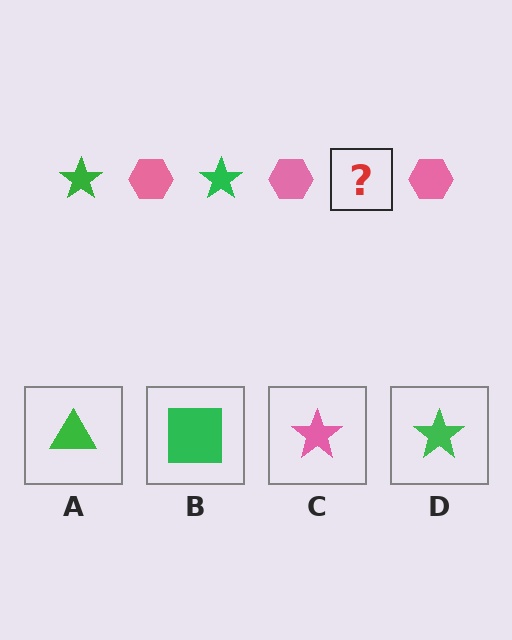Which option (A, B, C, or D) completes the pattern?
D.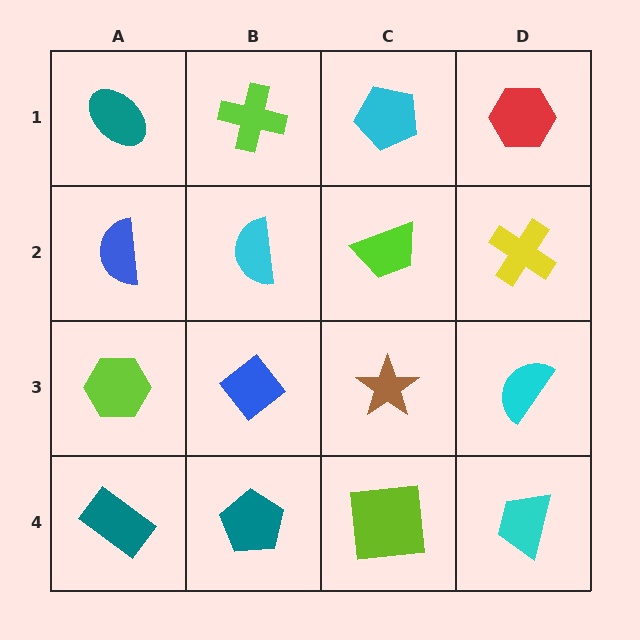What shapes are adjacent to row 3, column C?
A lime trapezoid (row 2, column C), a lime square (row 4, column C), a blue diamond (row 3, column B), a cyan semicircle (row 3, column D).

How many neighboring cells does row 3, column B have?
4.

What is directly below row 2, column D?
A cyan semicircle.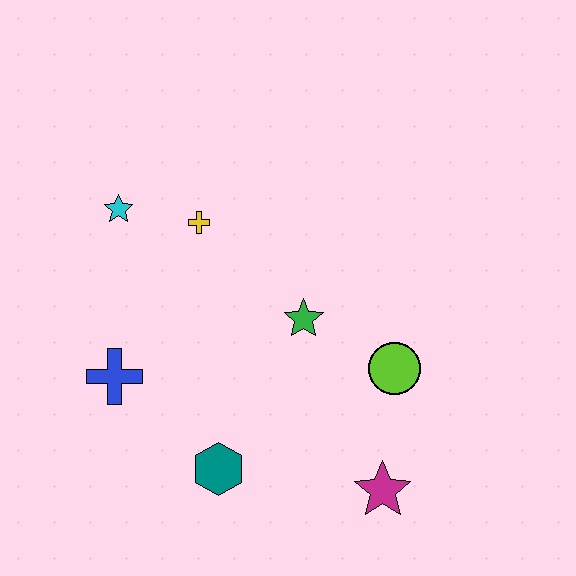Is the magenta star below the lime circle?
Yes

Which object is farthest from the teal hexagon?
The cyan star is farthest from the teal hexagon.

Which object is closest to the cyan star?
The yellow cross is closest to the cyan star.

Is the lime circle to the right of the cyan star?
Yes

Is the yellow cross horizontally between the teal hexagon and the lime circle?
No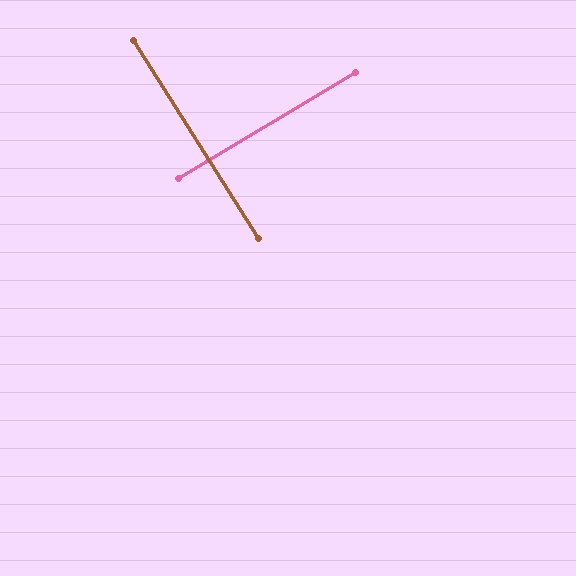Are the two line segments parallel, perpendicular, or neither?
Perpendicular — they meet at approximately 88°.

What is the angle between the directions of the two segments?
Approximately 88 degrees.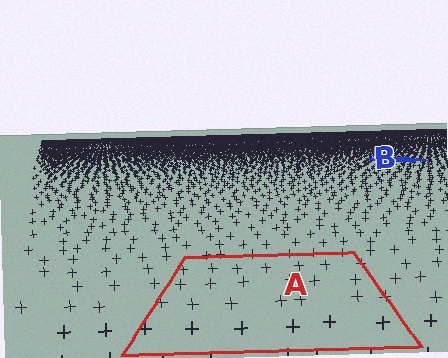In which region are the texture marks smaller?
The texture marks are smaller in region B, because it is farther away.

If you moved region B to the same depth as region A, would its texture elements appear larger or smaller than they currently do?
They would appear larger. At a closer depth, the same texture elements are projected at a bigger on-screen size.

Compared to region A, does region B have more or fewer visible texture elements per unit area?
Region B has more texture elements per unit area — they are packed more densely because it is farther away.